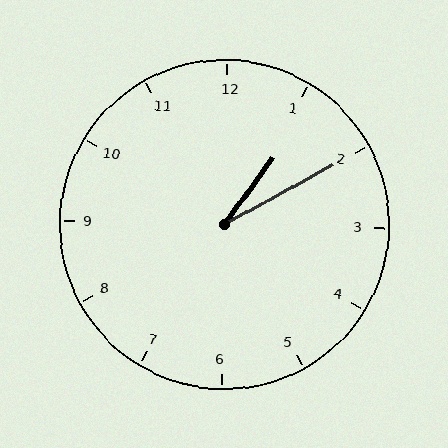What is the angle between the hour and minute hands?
Approximately 25 degrees.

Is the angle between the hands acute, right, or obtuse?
It is acute.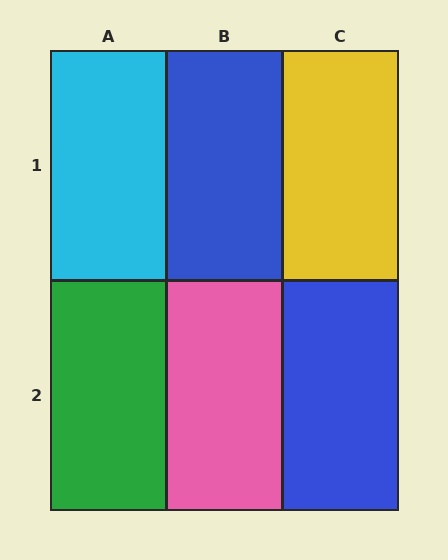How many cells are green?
1 cell is green.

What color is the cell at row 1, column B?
Blue.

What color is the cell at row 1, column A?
Cyan.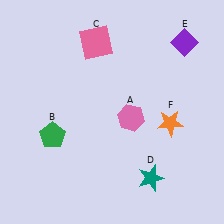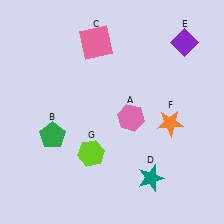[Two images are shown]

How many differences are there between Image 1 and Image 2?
There is 1 difference between the two images.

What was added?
A lime hexagon (G) was added in Image 2.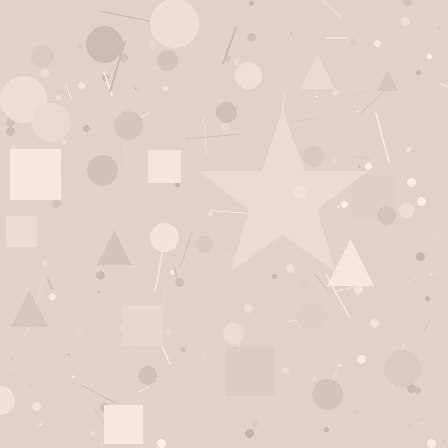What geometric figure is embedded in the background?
A star is embedded in the background.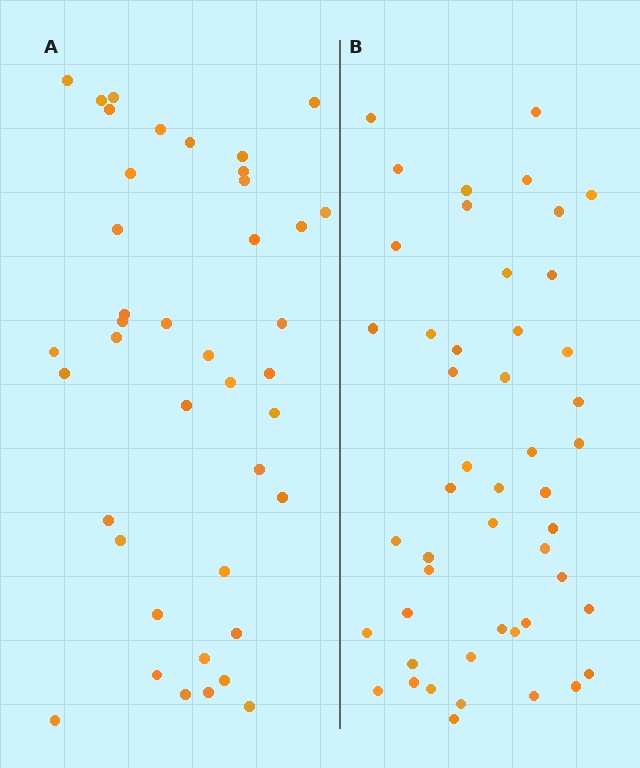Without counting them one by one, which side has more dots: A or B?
Region B (the right region) has more dots.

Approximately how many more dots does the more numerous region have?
Region B has roughly 8 or so more dots than region A.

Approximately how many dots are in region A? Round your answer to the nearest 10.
About 40 dots. (The exact count is 41, which rounds to 40.)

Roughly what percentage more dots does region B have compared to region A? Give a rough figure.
About 15% more.